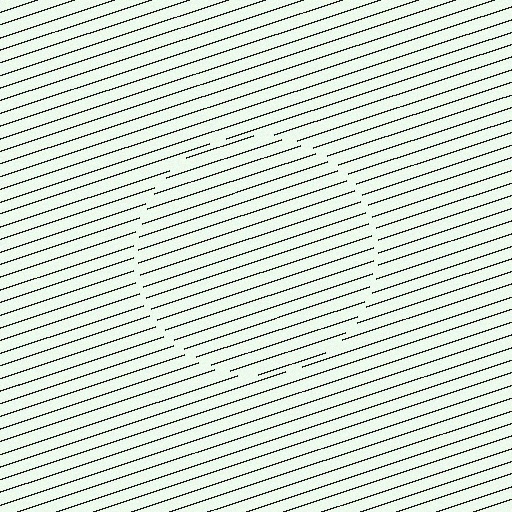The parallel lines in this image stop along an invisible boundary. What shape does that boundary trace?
An illusory circle. The interior of the shape contains the same grating, shifted by half a period — the contour is defined by the phase discontinuity where line-ends from the inner and outer gratings abut.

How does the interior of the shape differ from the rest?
The interior of the shape contains the same grating, shifted by half a period — the contour is defined by the phase discontinuity where line-ends from the inner and outer gratings abut.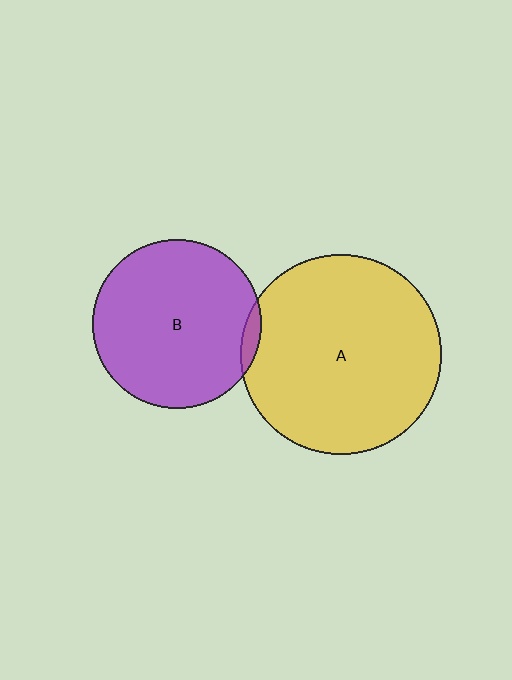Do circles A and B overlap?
Yes.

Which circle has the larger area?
Circle A (yellow).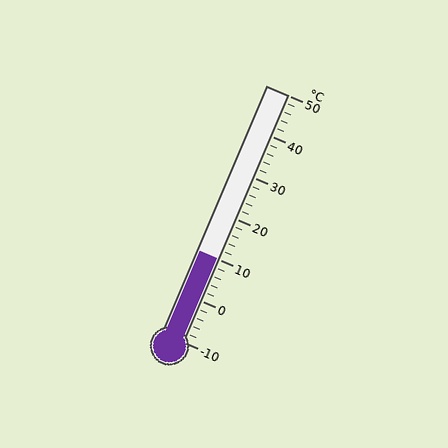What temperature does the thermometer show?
The thermometer shows approximately 10°C.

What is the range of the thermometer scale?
The thermometer scale ranges from -10°C to 50°C.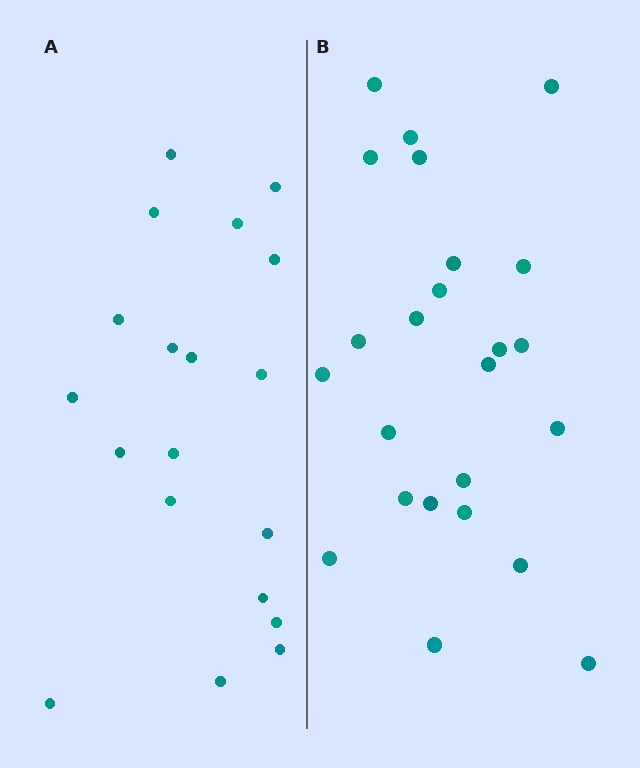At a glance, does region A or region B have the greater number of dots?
Region B (the right region) has more dots.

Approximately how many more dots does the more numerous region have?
Region B has about 5 more dots than region A.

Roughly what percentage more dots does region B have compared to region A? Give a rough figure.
About 25% more.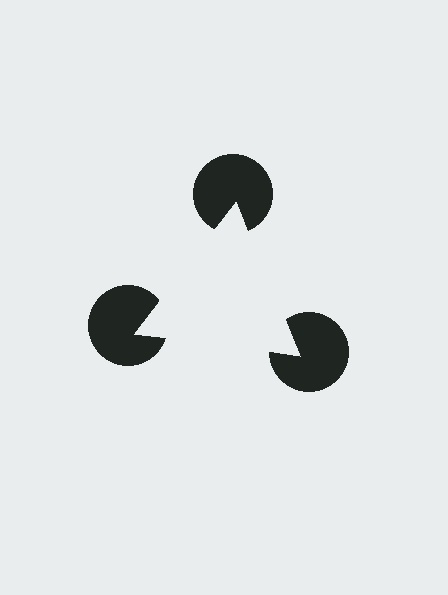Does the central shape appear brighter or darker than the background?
It typically appears slightly brighter than the background, even though no actual brightness change is drawn.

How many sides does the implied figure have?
3 sides.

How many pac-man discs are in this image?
There are 3 — one at each vertex of the illusory triangle.